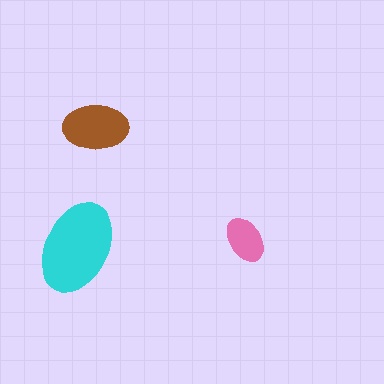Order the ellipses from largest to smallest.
the cyan one, the brown one, the pink one.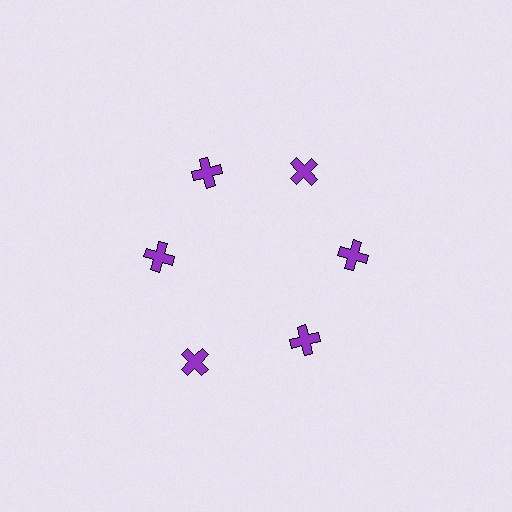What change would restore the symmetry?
The symmetry would be restored by moving it inward, back onto the ring so that all 6 crosses sit at equal angles and equal distance from the center.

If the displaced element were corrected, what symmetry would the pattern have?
It would have 6-fold rotational symmetry — the pattern would map onto itself every 60 degrees.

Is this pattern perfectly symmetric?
No. The 6 purple crosses are arranged in a ring, but one element near the 7 o'clock position is pushed outward from the center, breaking the 6-fold rotational symmetry.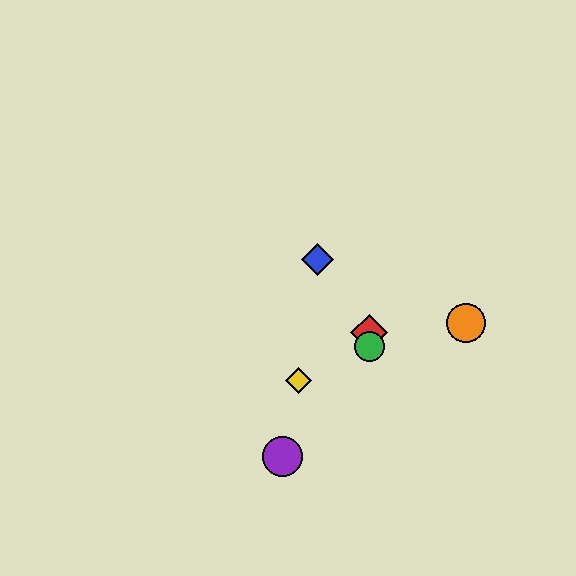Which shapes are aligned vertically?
The red diamond, the green circle are aligned vertically.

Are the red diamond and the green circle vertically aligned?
Yes, both are at x≈369.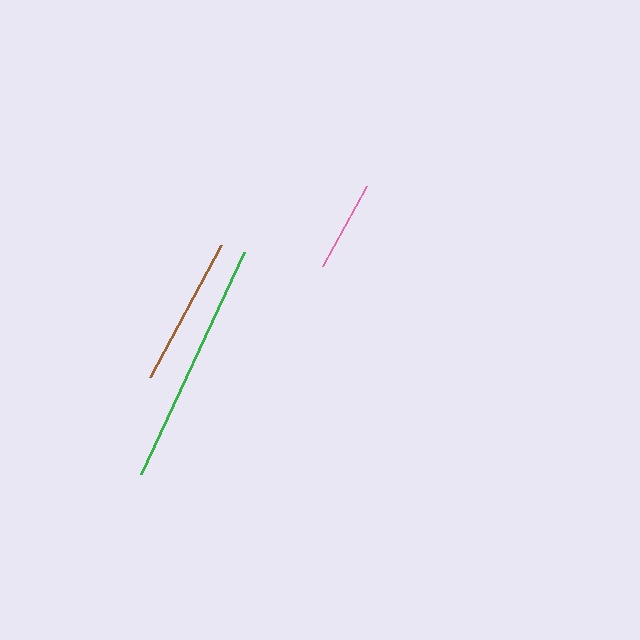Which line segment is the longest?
The green line is the longest at approximately 245 pixels.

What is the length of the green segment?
The green segment is approximately 245 pixels long.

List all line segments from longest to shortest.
From longest to shortest: green, brown, pink.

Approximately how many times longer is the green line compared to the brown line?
The green line is approximately 1.6 times the length of the brown line.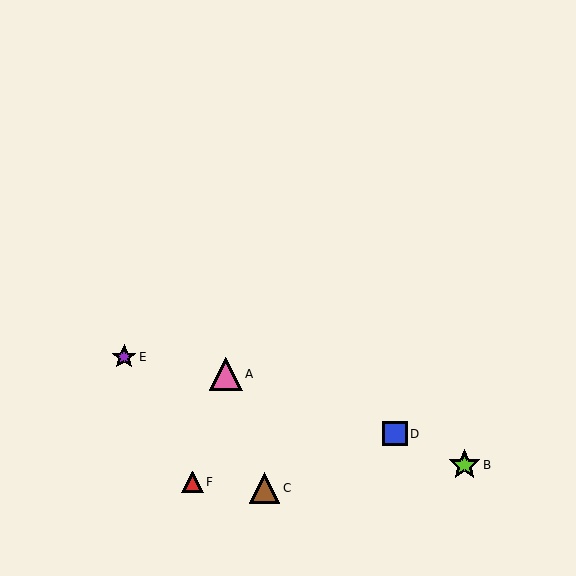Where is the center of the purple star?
The center of the purple star is at (124, 357).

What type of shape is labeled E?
Shape E is a purple star.